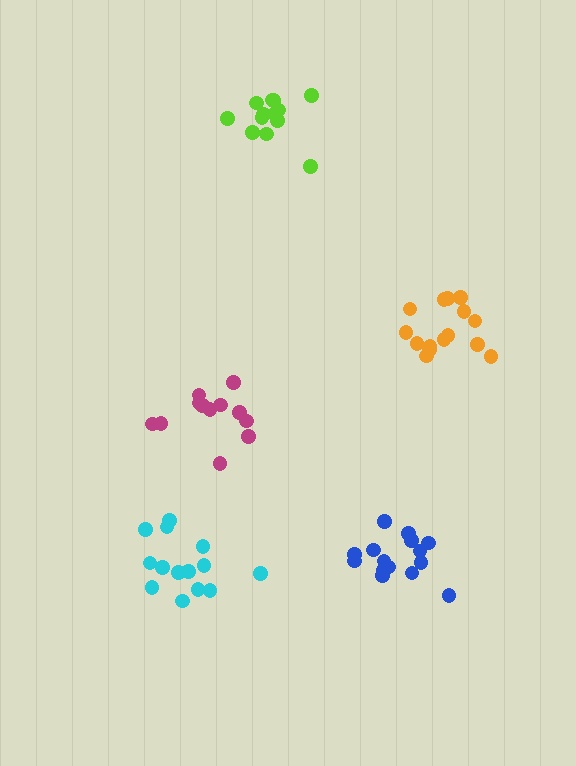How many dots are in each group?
Group 1: 12 dots, Group 2: 14 dots, Group 3: 16 dots, Group 4: 15 dots, Group 5: 13 dots (70 total).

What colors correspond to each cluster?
The clusters are colored: magenta, cyan, blue, orange, lime.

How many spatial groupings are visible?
There are 5 spatial groupings.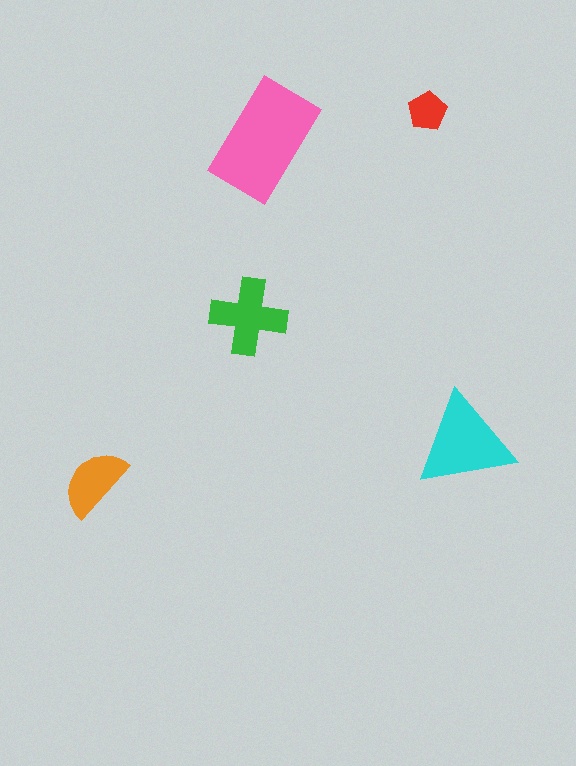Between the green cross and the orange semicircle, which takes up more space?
The green cross.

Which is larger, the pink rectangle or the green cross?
The pink rectangle.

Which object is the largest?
The pink rectangle.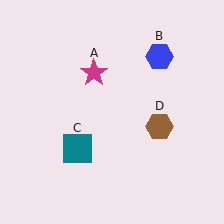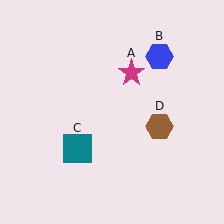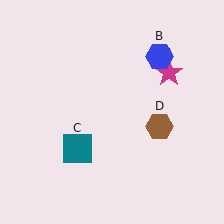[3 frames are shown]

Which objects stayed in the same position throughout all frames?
Blue hexagon (object B) and teal square (object C) and brown hexagon (object D) remained stationary.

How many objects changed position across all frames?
1 object changed position: magenta star (object A).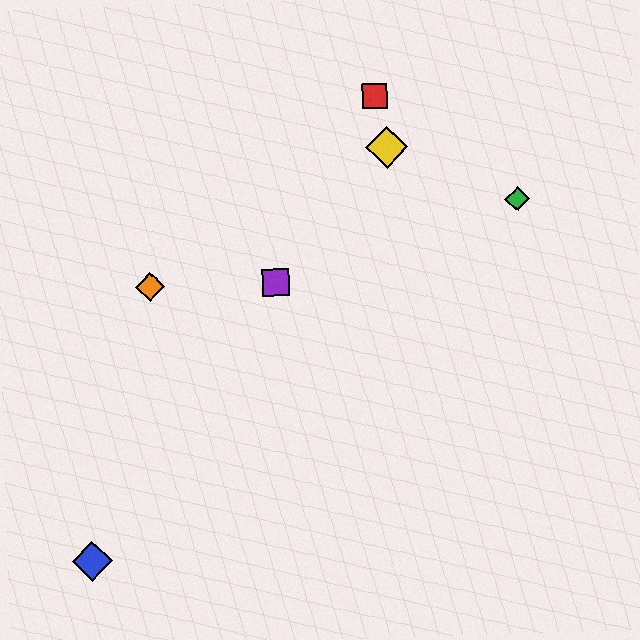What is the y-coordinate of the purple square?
The purple square is at y≈282.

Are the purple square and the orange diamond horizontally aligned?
Yes, both are at y≈282.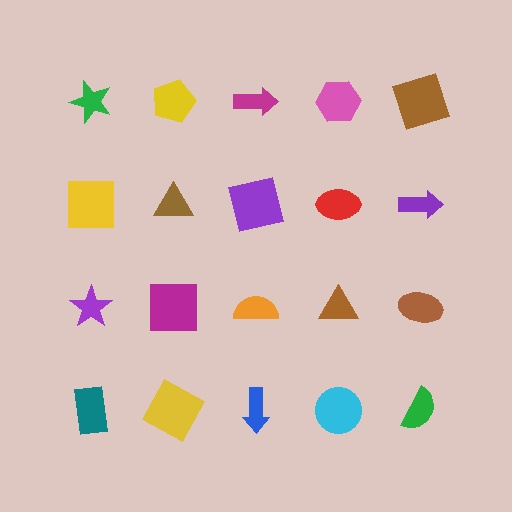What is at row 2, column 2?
A brown triangle.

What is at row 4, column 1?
A teal rectangle.